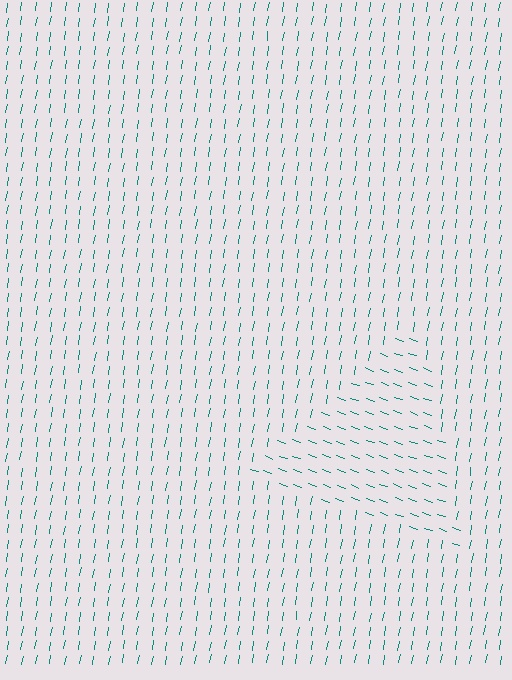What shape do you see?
I see a triangle.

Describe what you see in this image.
The image is filled with small teal line segments. A triangle region in the image has lines oriented differently from the surrounding lines, creating a visible texture boundary.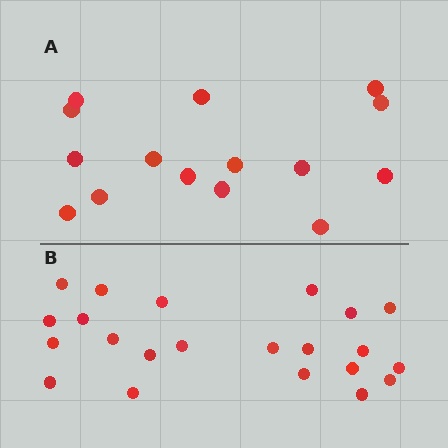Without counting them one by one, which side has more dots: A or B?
Region B (the bottom region) has more dots.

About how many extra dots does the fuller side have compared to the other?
Region B has roughly 8 or so more dots than region A.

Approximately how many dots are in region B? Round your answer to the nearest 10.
About 20 dots. (The exact count is 22, which rounds to 20.)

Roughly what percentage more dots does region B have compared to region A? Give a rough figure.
About 45% more.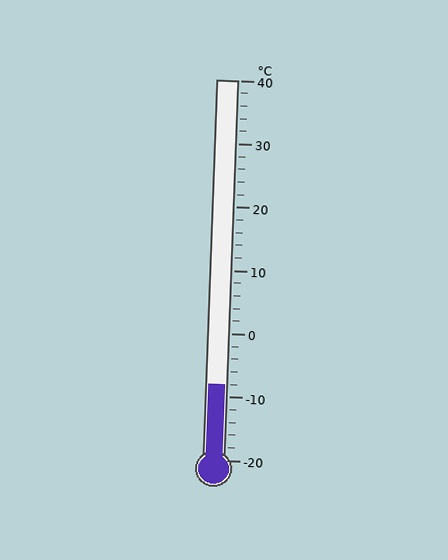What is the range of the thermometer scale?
The thermometer scale ranges from -20°C to 40°C.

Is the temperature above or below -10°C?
The temperature is above -10°C.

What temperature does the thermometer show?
The thermometer shows approximately -8°C.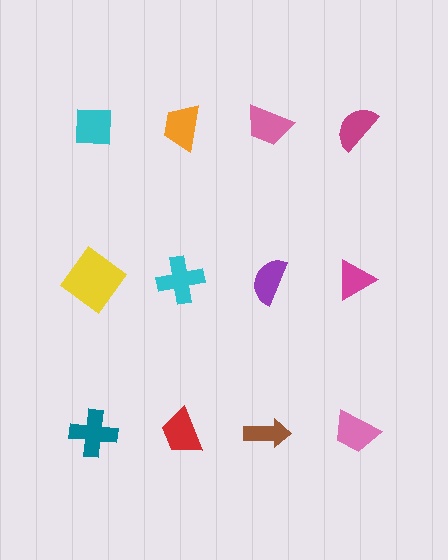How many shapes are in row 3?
4 shapes.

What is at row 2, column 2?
A cyan cross.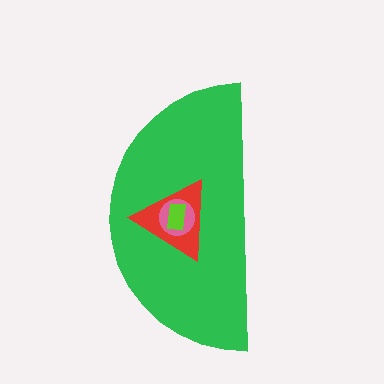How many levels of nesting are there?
4.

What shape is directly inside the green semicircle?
The red triangle.